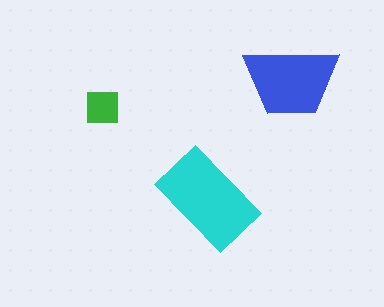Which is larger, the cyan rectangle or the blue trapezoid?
The cyan rectangle.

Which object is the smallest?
The green square.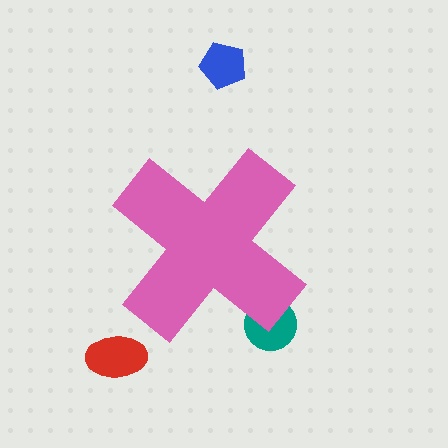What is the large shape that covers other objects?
A pink cross.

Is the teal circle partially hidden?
Yes, the teal circle is partially hidden behind the pink cross.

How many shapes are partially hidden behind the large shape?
1 shape is partially hidden.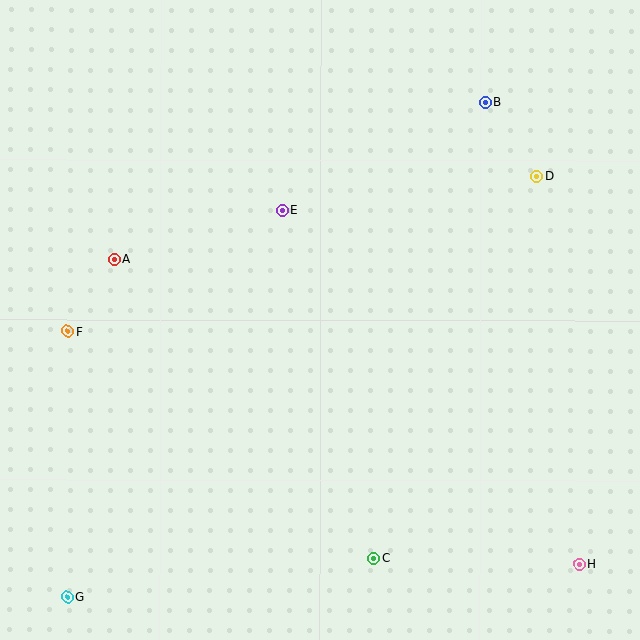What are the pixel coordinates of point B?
Point B is at (486, 102).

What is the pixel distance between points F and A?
The distance between F and A is 86 pixels.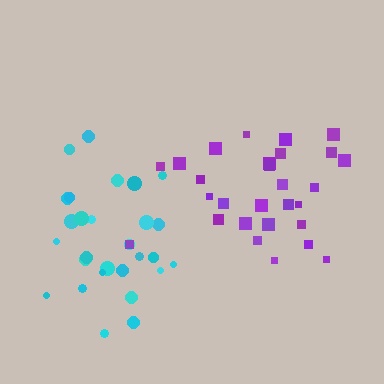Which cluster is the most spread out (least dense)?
Purple.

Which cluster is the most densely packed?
Cyan.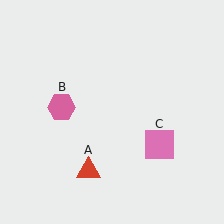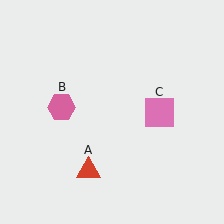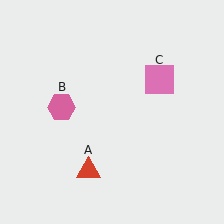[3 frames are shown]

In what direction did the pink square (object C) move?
The pink square (object C) moved up.